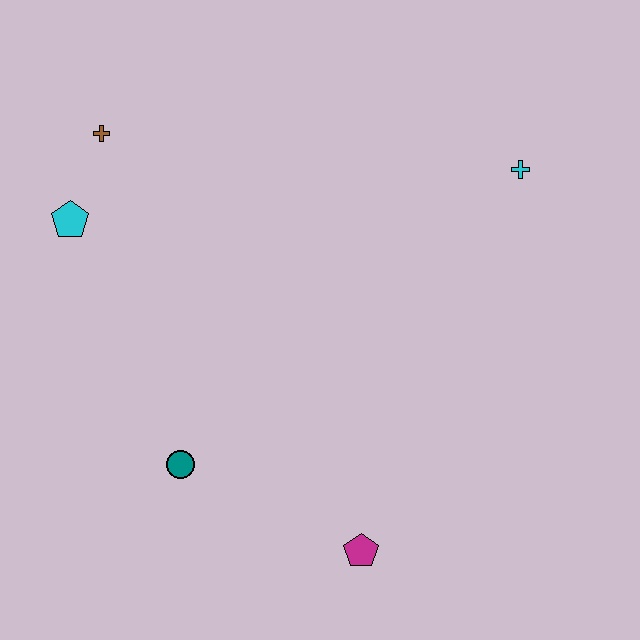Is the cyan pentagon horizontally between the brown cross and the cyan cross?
No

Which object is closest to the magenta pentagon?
The teal circle is closest to the magenta pentagon.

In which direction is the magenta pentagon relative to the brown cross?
The magenta pentagon is below the brown cross.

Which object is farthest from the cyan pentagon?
The cyan cross is farthest from the cyan pentagon.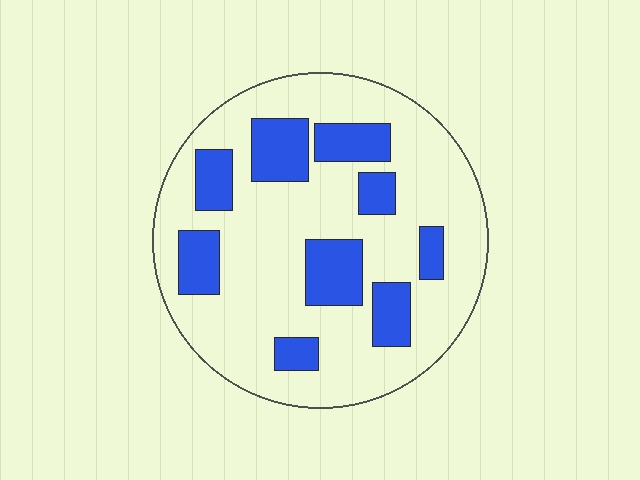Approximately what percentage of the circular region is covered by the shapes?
Approximately 25%.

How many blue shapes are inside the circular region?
9.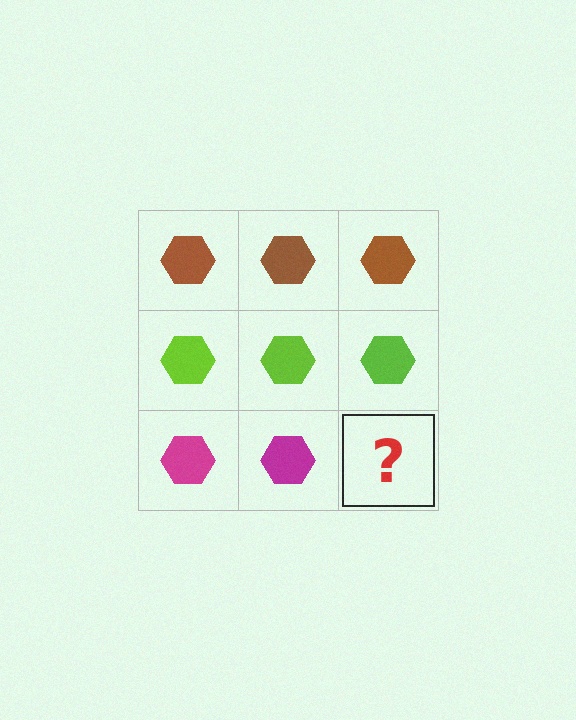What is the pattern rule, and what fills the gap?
The rule is that each row has a consistent color. The gap should be filled with a magenta hexagon.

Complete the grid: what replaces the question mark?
The question mark should be replaced with a magenta hexagon.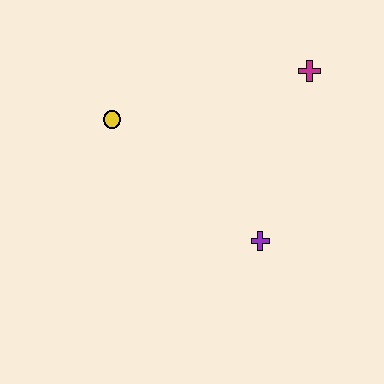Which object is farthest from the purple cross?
The yellow circle is farthest from the purple cross.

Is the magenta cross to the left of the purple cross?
No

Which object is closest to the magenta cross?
The purple cross is closest to the magenta cross.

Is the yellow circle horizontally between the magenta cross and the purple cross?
No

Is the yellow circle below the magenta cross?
Yes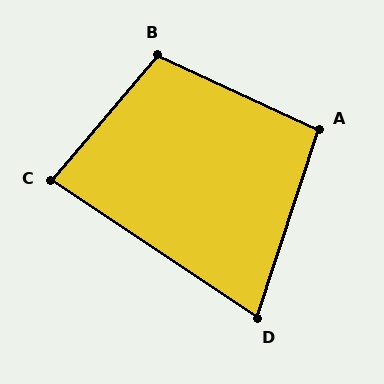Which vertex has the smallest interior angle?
D, at approximately 75 degrees.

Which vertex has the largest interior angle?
B, at approximately 105 degrees.